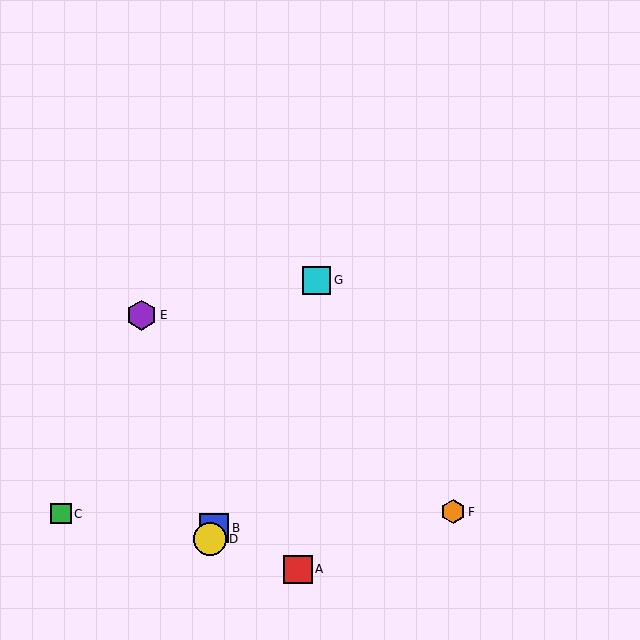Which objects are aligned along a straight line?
Objects B, D, G are aligned along a straight line.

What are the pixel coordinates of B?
Object B is at (214, 528).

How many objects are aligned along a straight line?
3 objects (B, D, G) are aligned along a straight line.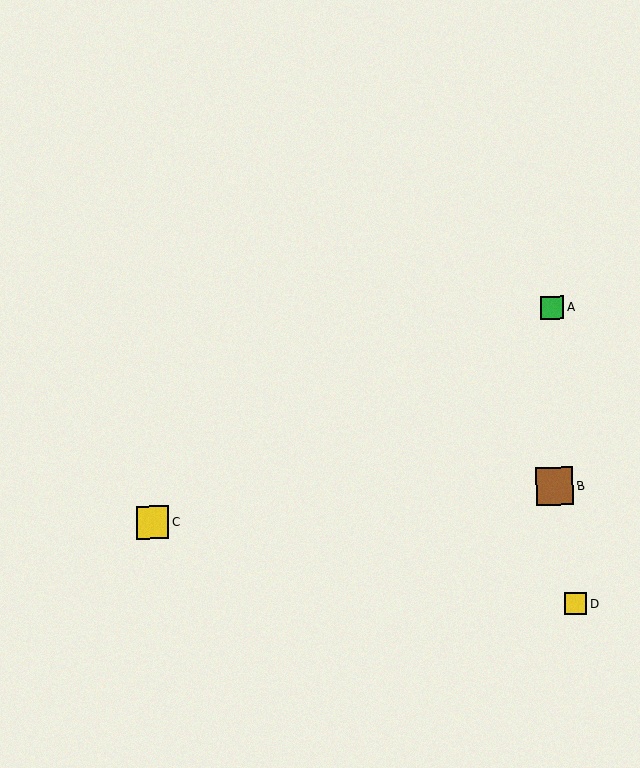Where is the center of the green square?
The center of the green square is at (552, 307).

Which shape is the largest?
The brown square (labeled B) is the largest.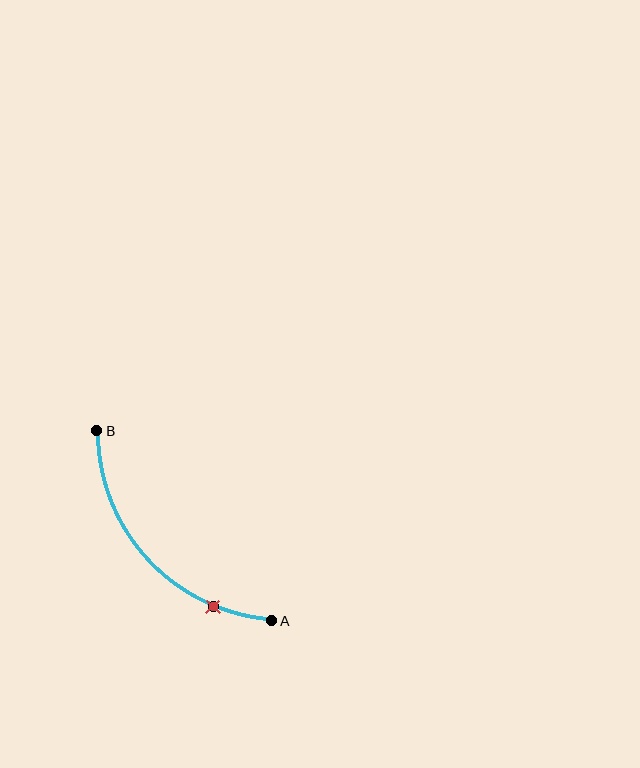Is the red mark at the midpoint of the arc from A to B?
No. The red mark lies on the arc but is closer to endpoint A. The arc midpoint would be at the point on the curve equidistant along the arc from both A and B.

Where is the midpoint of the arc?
The arc midpoint is the point on the curve farthest from the straight line joining A and B. It sits below and to the left of that line.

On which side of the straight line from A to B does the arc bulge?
The arc bulges below and to the left of the straight line connecting A and B.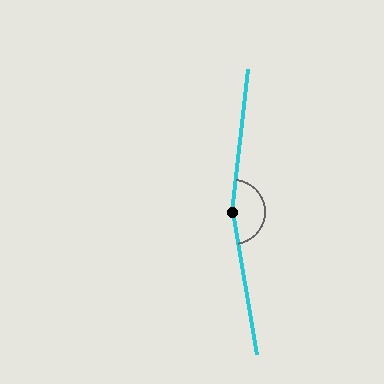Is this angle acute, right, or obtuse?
It is obtuse.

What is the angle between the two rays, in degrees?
Approximately 164 degrees.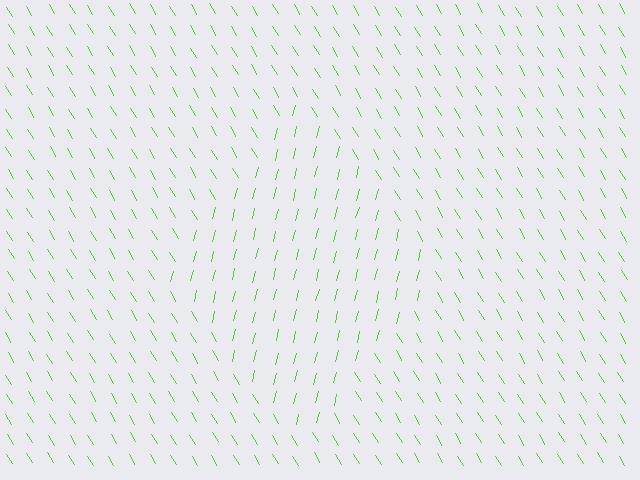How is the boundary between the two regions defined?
The boundary is defined purely by a change in line orientation (approximately 45 degrees difference). All lines are the same color and thickness.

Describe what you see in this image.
The image is filled with small lime line segments. A diamond region in the image has lines oriented differently from the surrounding lines, creating a visible texture boundary.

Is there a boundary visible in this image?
Yes, there is a texture boundary formed by a change in line orientation.